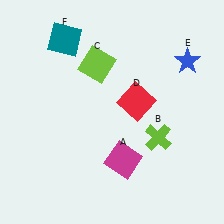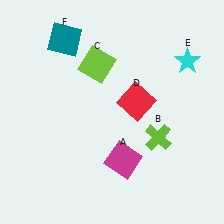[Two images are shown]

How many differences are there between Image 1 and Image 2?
There is 1 difference between the two images.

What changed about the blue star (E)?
In Image 1, E is blue. In Image 2, it changed to cyan.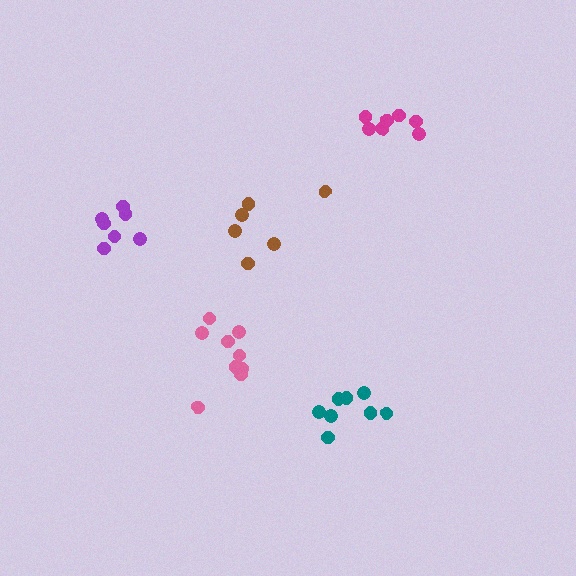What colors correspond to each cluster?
The clusters are colored: teal, pink, purple, magenta, brown.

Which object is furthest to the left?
The purple cluster is leftmost.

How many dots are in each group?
Group 1: 8 dots, Group 2: 9 dots, Group 3: 7 dots, Group 4: 7 dots, Group 5: 6 dots (37 total).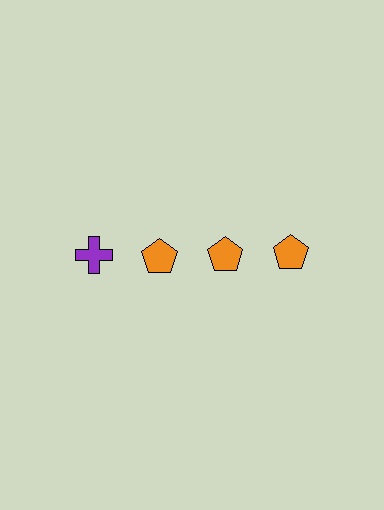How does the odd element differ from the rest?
It differs in both color (purple instead of orange) and shape (cross instead of pentagon).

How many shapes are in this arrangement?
There are 4 shapes arranged in a grid pattern.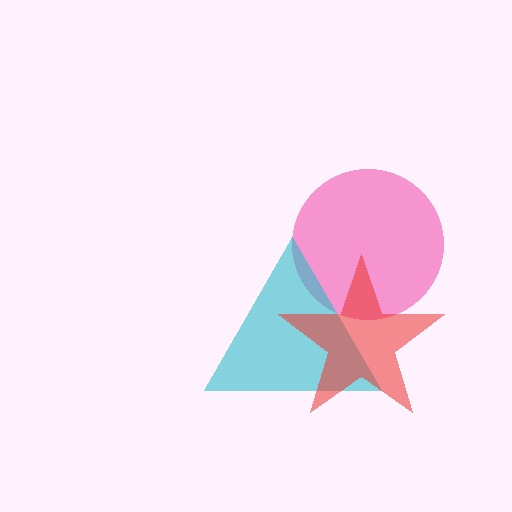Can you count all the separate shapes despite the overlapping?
Yes, there are 3 separate shapes.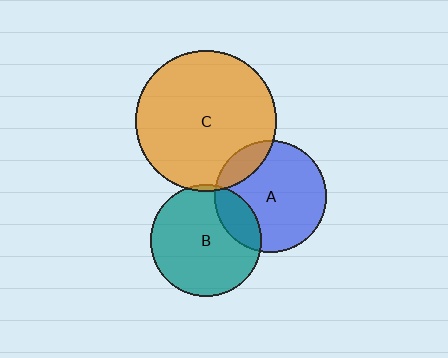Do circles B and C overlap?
Yes.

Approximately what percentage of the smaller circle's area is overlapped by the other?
Approximately 5%.